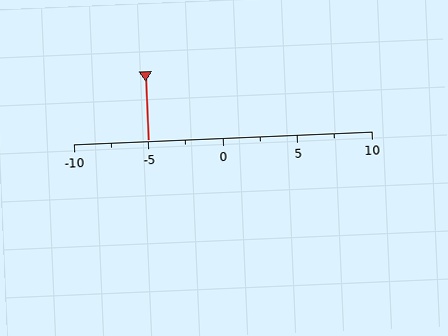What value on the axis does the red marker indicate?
The marker indicates approximately -5.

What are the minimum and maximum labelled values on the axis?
The axis runs from -10 to 10.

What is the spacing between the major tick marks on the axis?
The major ticks are spaced 5 apart.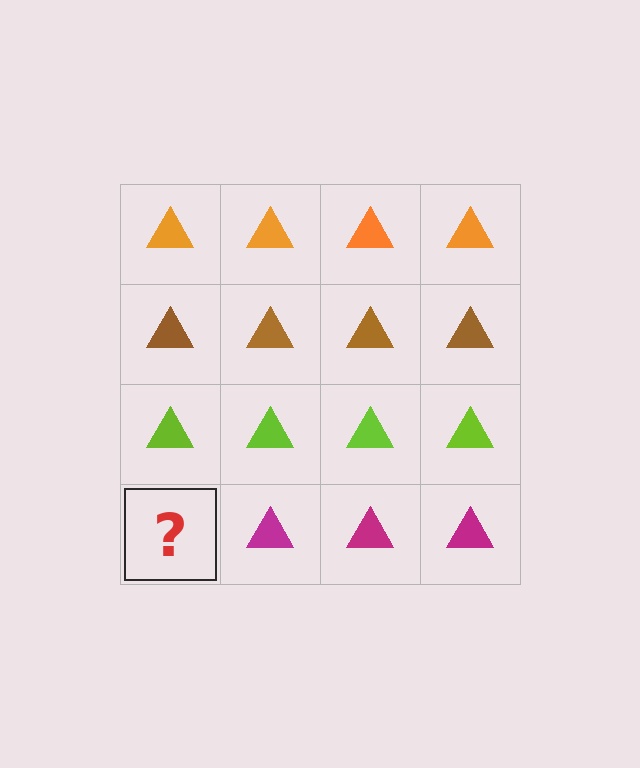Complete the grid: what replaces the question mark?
The question mark should be replaced with a magenta triangle.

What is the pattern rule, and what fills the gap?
The rule is that each row has a consistent color. The gap should be filled with a magenta triangle.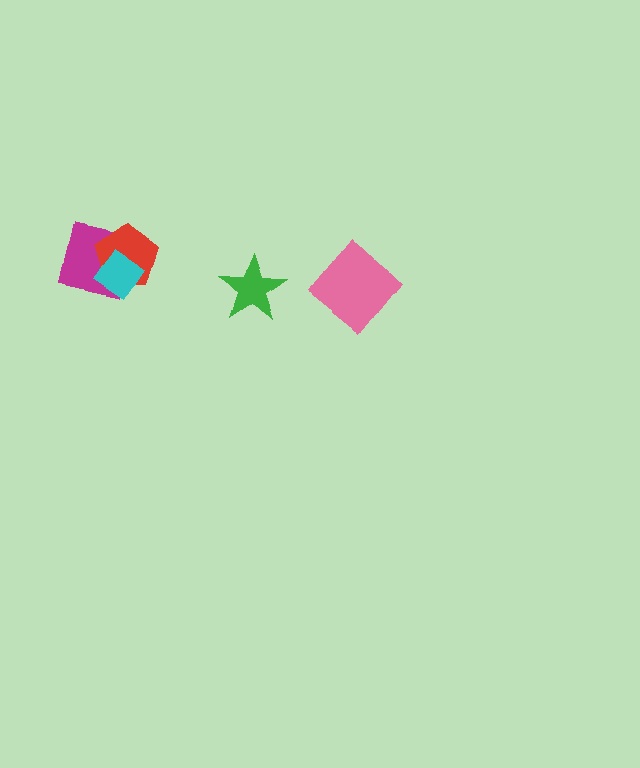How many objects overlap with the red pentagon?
2 objects overlap with the red pentagon.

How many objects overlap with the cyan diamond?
2 objects overlap with the cyan diamond.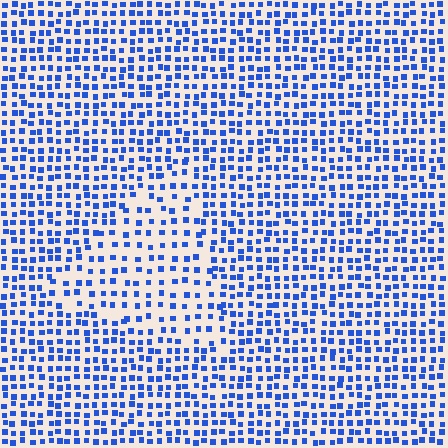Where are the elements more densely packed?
The elements are more densely packed outside the triangle boundary.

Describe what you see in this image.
The image contains small blue elements arranged at two different densities. A triangle-shaped region is visible where the elements are less densely packed than the surrounding area.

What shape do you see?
I see a triangle.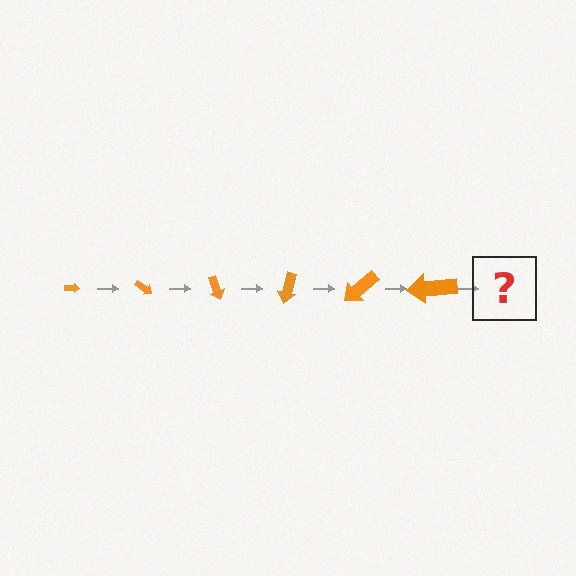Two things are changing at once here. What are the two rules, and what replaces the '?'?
The two rules are that the arrow grows larger each step and it rotates 35 degrees each step. The '?' should be an arrow, larger than the previous one and rotated 210 degrees from the start.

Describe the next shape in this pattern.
It should be an arrow, larger than the previous one and rotated 210 degrees from the start.